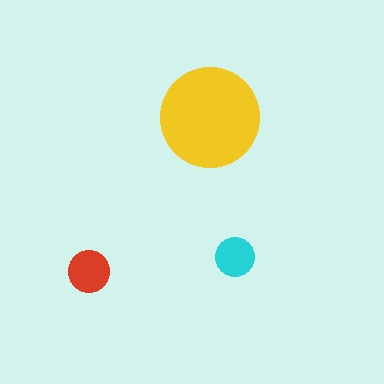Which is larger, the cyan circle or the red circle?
The red one.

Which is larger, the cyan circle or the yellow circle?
The yellow one.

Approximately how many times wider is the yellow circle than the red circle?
About 2.5 times wider.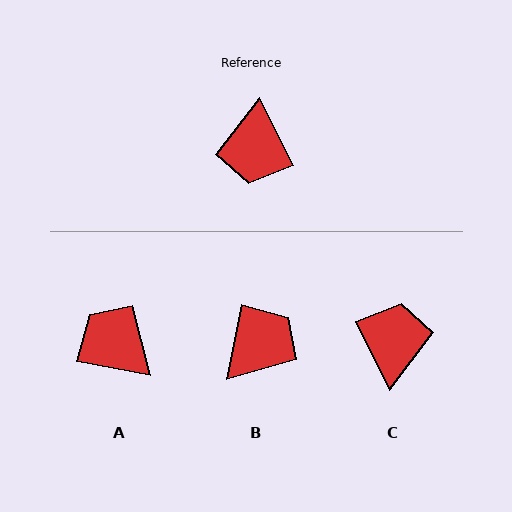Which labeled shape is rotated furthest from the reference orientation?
C, about 180 degrees away.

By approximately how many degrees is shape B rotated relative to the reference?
Approximately 143 degrees counter-clockwise.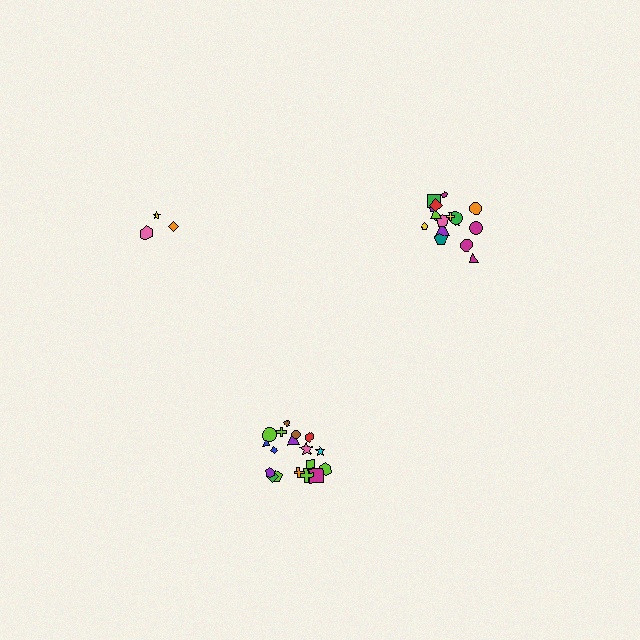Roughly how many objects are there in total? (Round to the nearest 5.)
Roughly 40 objects in total.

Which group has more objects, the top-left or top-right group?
The top-right group.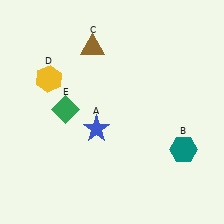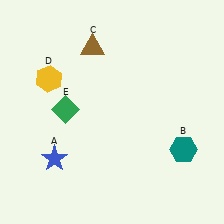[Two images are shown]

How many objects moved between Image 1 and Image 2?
1 object moved between the two images.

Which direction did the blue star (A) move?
The blue star (A) moved left.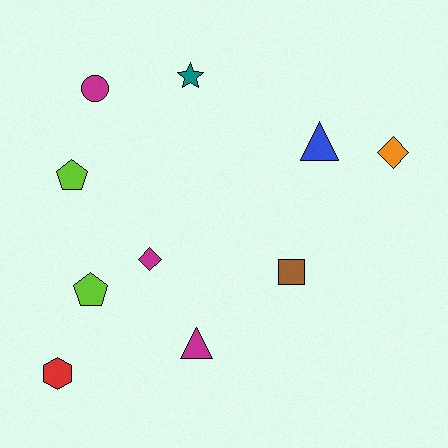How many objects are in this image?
There are 10 objects.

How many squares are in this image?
There is 1 square.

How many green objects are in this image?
There are no green objects.